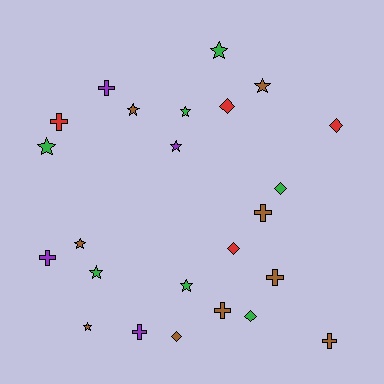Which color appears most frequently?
Brown, with 9 objects.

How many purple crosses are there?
There are 3 purple crosses.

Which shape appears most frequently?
Star, with 10 objects.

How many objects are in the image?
There are 24 objects.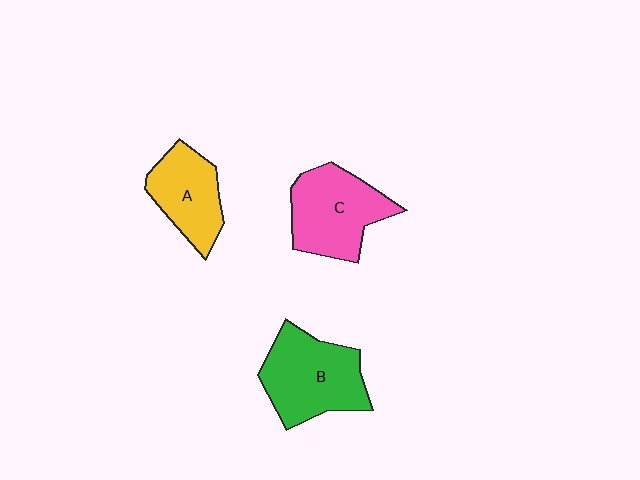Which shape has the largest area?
Shape B (green).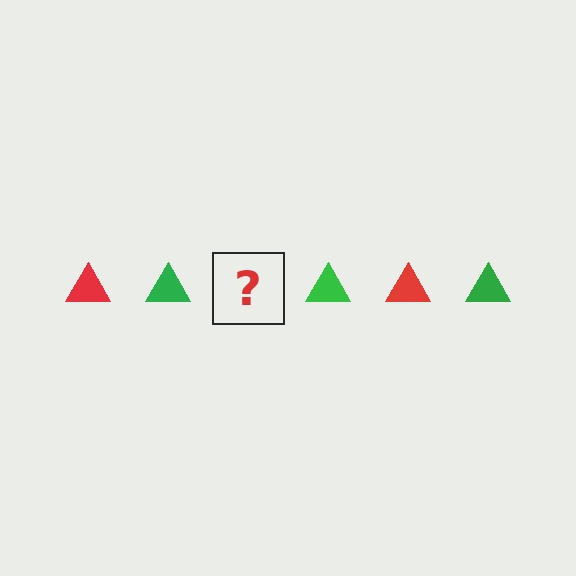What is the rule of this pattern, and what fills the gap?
The rule is that the pattern cycles through red, green triangles. The gap should be filled with a red triangle.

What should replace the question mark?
The question mark should be replaced with a red triangle.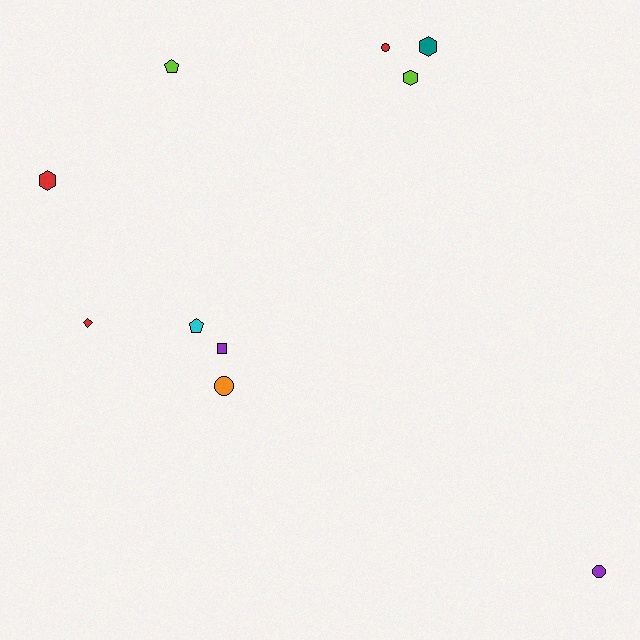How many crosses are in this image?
There are no crosses.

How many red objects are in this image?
There are 3 red objects.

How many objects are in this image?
There are 10 objects.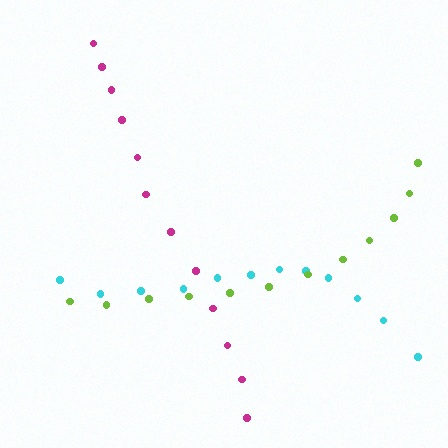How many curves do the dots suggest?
There are 3 distinct paths.